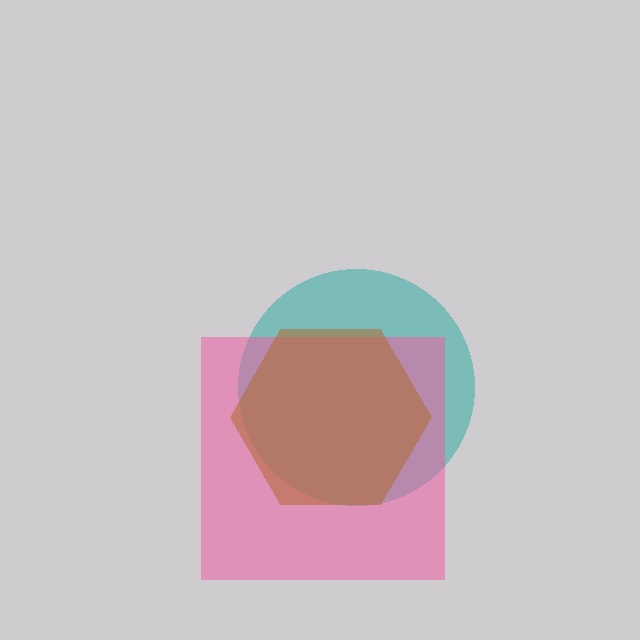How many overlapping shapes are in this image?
There are 3 overlapping shapes in the image.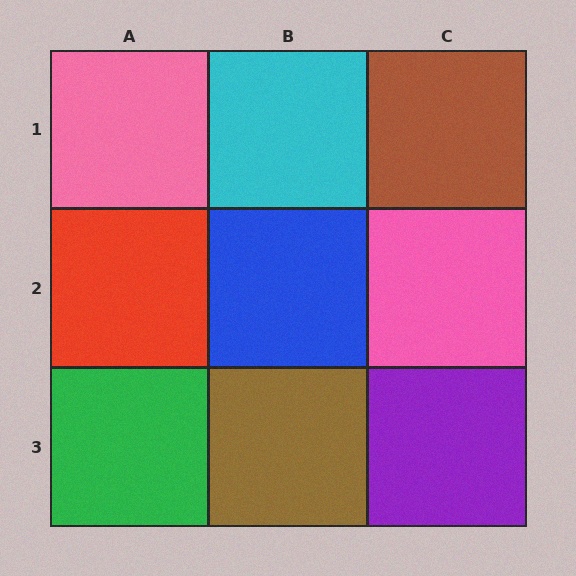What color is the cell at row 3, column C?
Purple.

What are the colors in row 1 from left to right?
Pink, cyan, brown.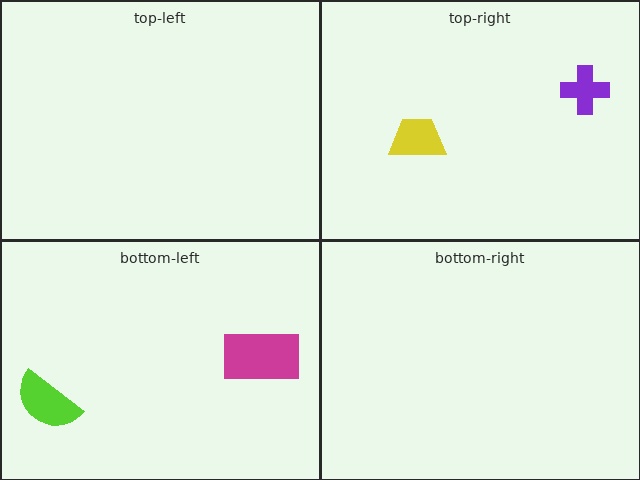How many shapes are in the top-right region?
2.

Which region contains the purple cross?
The top-right region.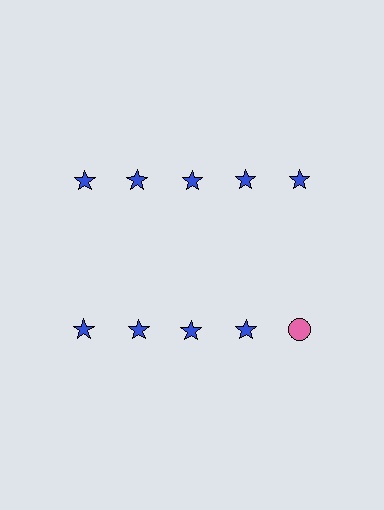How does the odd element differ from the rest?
It differs in both color (pink instead of blue) and shape (circle instead of star).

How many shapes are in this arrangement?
There are 10 shapes arranged in a grid pattern.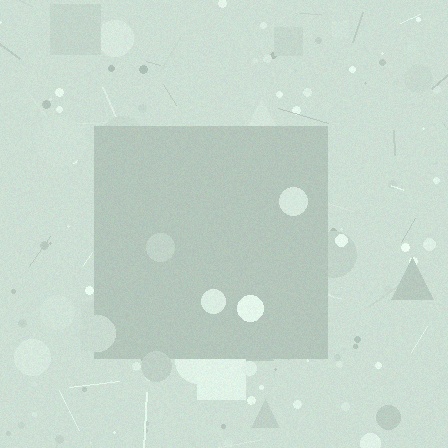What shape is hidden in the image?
A square is hidden in the image.